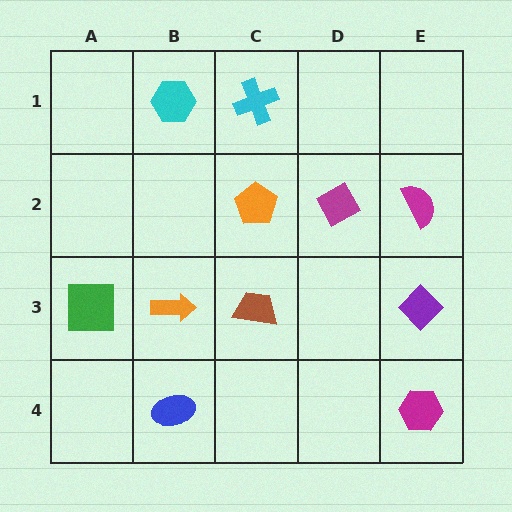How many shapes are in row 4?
2 shapes.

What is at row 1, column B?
A cyan hexagon.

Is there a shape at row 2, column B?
No, that cell is empty.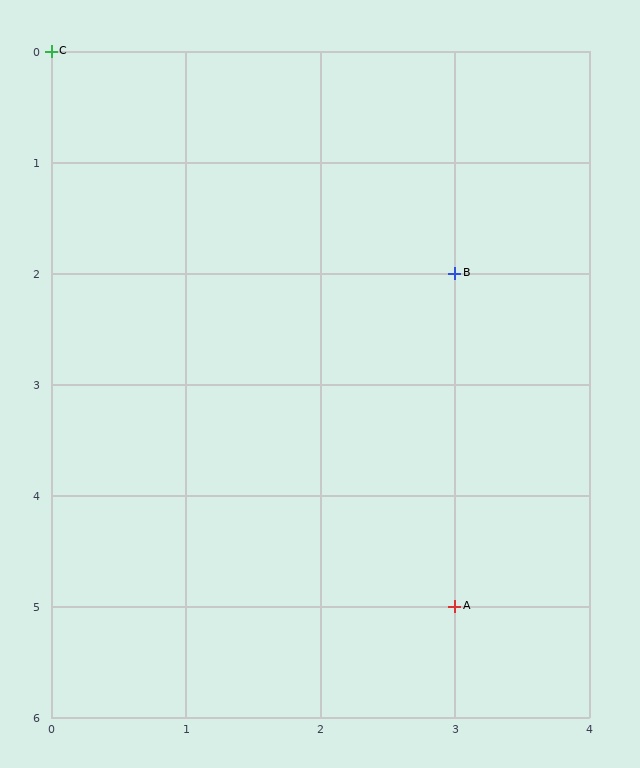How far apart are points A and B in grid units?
Points A and B are 3 rows apart.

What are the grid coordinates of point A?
Point A is at grid coordinates (3, 5).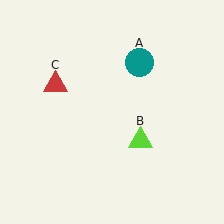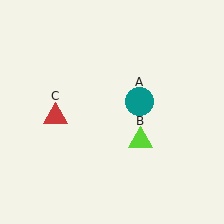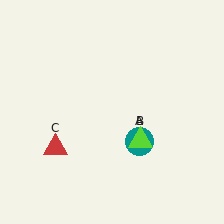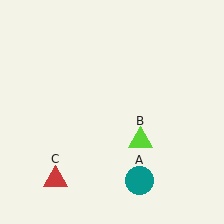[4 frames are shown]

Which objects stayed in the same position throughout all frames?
Lime triangle (object B) remained stationary.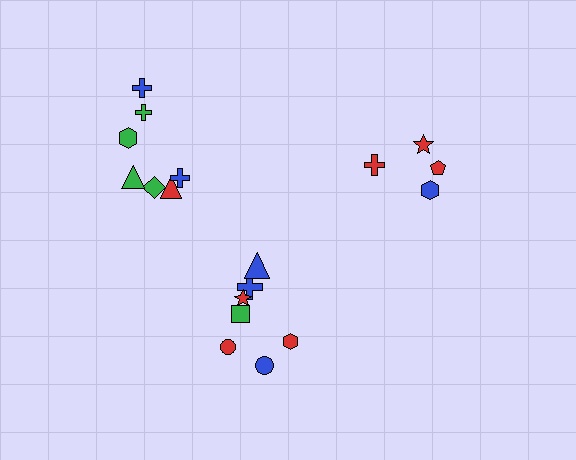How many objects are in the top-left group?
There are 7 objects.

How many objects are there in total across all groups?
There are 18 objects.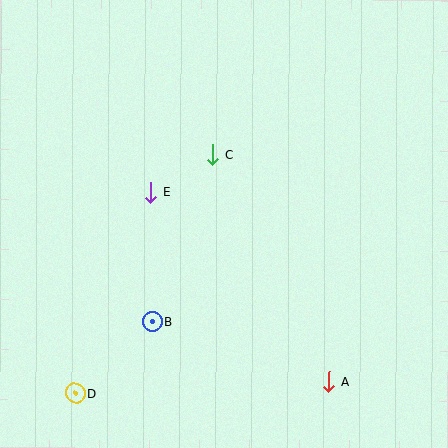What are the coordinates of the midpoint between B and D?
The midpoint between B and D is at (114, 357).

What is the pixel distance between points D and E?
The distance between D and E is 215 pixels.